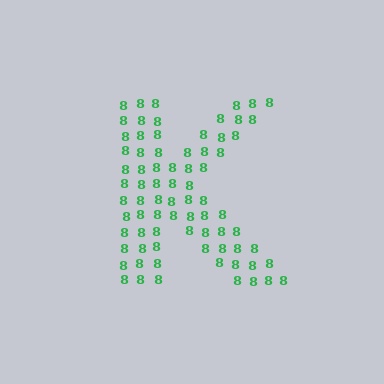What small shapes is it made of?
It is made of small digit 8's.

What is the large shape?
The large shape is the letter K.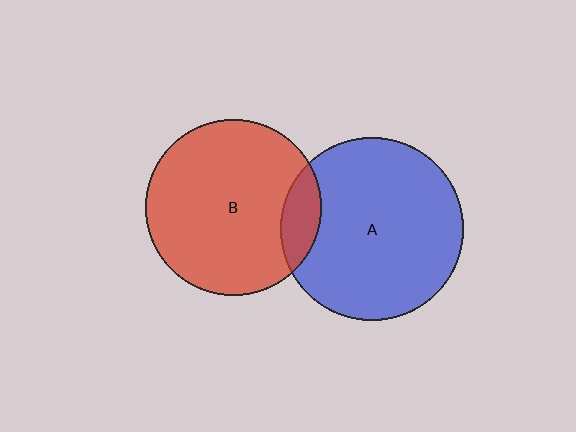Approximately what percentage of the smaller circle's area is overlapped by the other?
Approximately 10%.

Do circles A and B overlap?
Yes.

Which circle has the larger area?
Circle A (blue).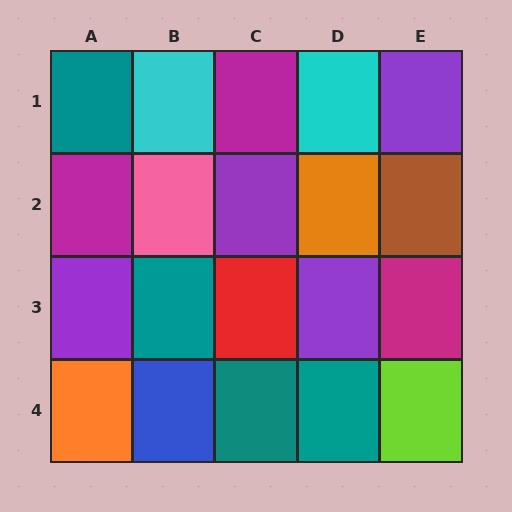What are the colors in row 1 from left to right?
Teal, cyan, magenta, cyan, purple.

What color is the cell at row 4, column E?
Lime.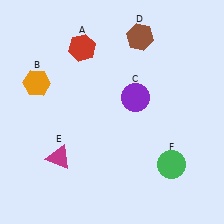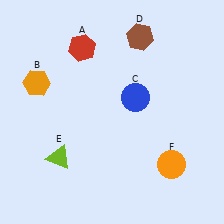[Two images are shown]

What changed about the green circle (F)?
In Image 1, F is green. In Image 2, it changed to orange.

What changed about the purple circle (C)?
In Image 1, C is purple. In Image 2, it changed to blue.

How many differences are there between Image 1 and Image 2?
There are 3 differences between the two images.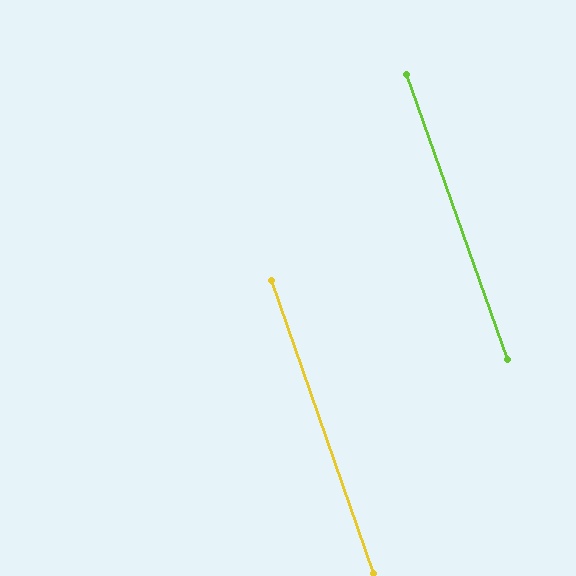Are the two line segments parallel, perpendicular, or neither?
Parallel — their directions differ by only 0.3°.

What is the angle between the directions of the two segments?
Approximately 0 degrees.